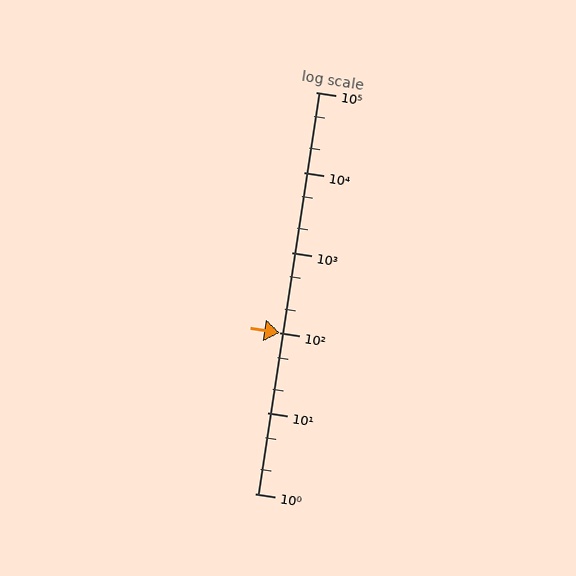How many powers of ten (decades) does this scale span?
The scale spans 5 decades, from 1 to 100000.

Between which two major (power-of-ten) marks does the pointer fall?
The pointer is between 100 and 1000.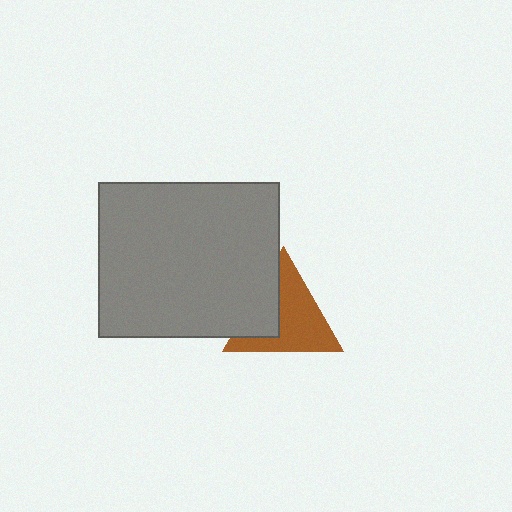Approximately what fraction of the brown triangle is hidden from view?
Roughly 32% of the brown triangle is hidden behind the gray rectangle.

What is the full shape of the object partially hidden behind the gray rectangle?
The partially hidden object is a brown triangle.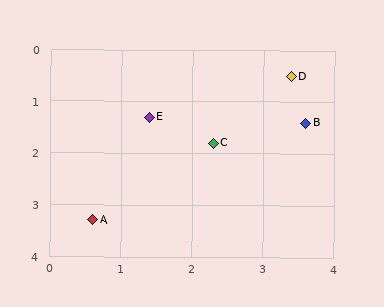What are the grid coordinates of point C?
Point C is at approximately (2.3, 1.8).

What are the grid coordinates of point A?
Point A is at approximately (0.6, 3.3).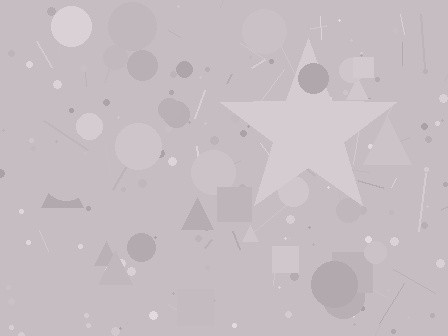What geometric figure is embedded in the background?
A star is embedded in the background.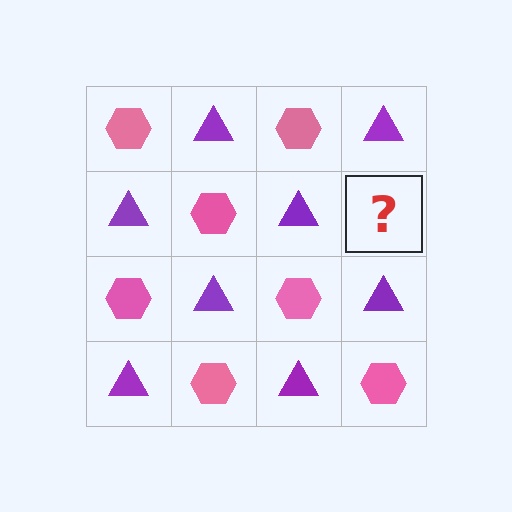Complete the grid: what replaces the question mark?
The question mark should be replaced with a pink hexagon.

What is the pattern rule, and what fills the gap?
The rule is that it alternates pink hexagon and purple triangle in a checkerboard pattern. The gap should be filled with a pink hexagon.